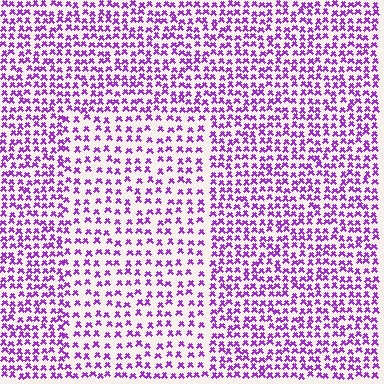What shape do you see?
I see a rectangle.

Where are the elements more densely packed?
The elements are more densely packed outside the rectangle boundary.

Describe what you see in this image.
The image contains small purple elements arranged at two different densities. A rectangle-shaped region is visible where the elements are less densely packed than the surrounding area.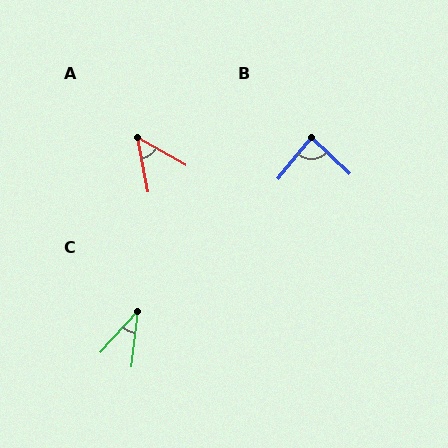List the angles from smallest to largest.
C (35°), A (50°), B (85°).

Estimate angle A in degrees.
Approximately 50 degrees.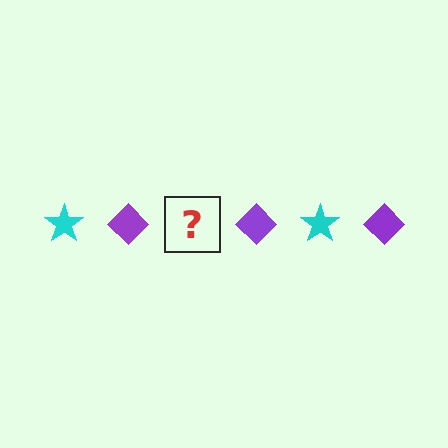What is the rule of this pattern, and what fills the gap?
The rule is that the pattern alternates between cyan star and purple diamond. The gap should be filled with a cyan star.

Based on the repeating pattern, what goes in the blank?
The blank should be a cyan star.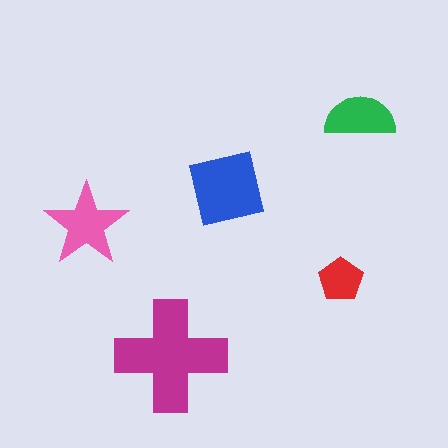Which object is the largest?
The magenta cross.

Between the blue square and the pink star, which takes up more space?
The blue square.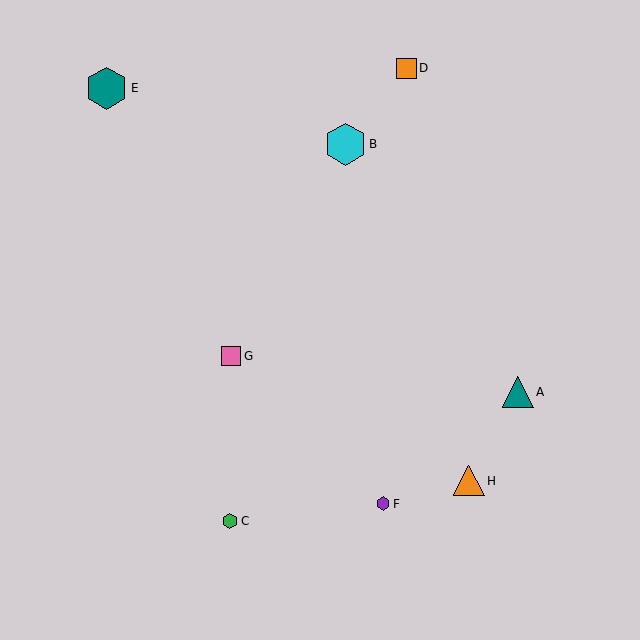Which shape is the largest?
The teal hexagon (labeled E) is the largest.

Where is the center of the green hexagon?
The center of the green hexagon is at (230, 521).